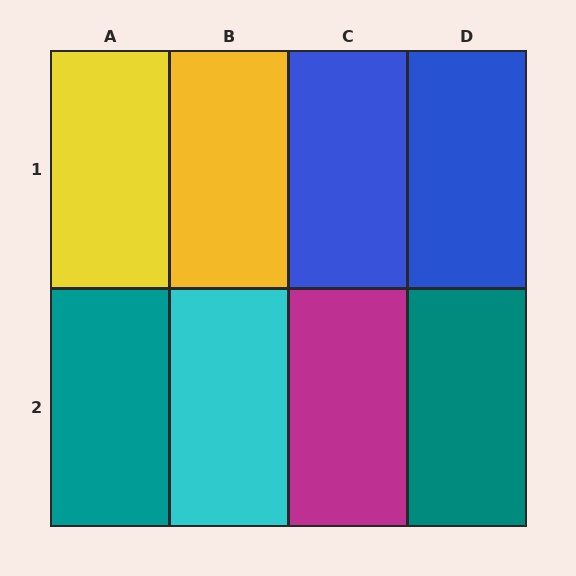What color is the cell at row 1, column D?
Blue.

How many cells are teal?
2 cells are teal.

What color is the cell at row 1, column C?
Blue.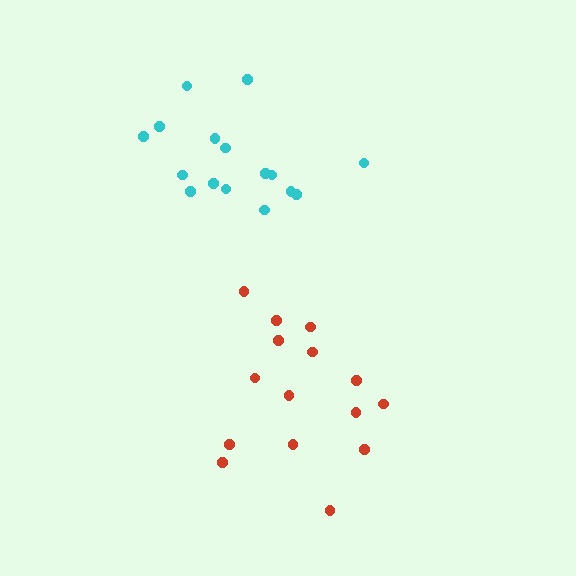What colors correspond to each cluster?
The clusters are colored: red, cyan.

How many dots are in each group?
Group 1: 15 dots, Group 2: 16 dots (31 total).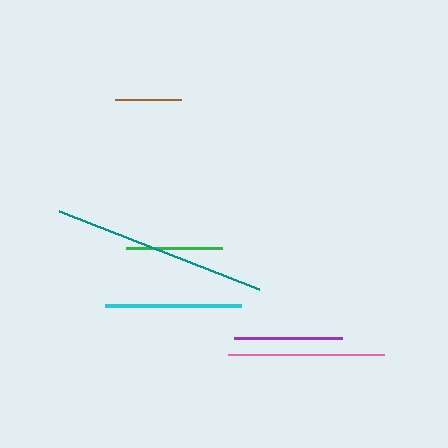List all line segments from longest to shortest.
From longest to shortest: teal, pink, cyan, purple, green, brown.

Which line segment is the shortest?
The brown line is the shortest at approximately 66 pixels.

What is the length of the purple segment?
The purple segment is approximately 109 pixels long.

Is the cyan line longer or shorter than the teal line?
The teal line is longer than the cyan line.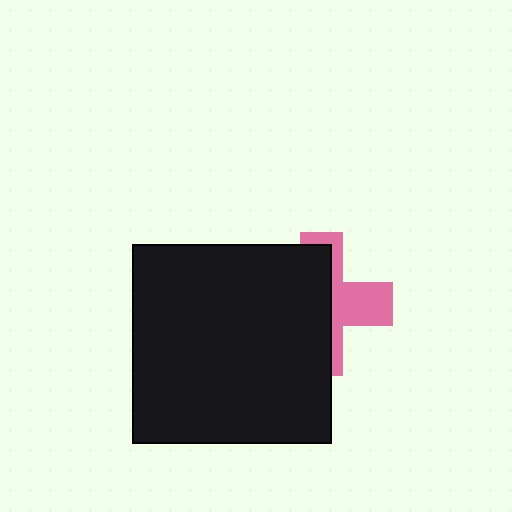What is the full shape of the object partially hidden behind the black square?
The partially hidden object is a pink cross.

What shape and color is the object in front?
The object in front is a black square.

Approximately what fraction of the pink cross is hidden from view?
Roughly 60% of the pink cross is hidden behind the black square.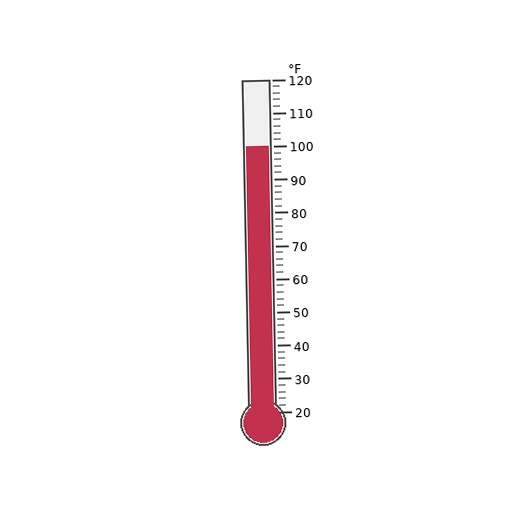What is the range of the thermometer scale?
The thermometer scale ranges from 20°F to 120°F.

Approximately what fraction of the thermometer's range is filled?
The thermometer is filled to approximately 80% of its range.